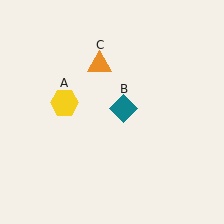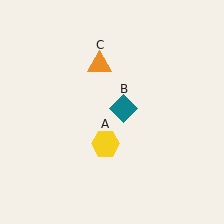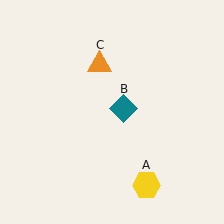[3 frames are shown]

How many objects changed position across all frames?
1 object changed position: yellow hexagon (object A).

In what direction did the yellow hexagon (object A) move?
The yellow hexagon (object A) moved down and to the right.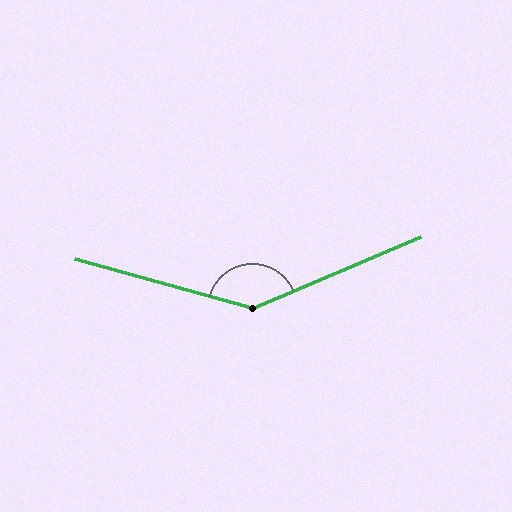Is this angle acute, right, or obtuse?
It is obtuse.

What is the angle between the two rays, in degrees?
Approximately 142 degrees.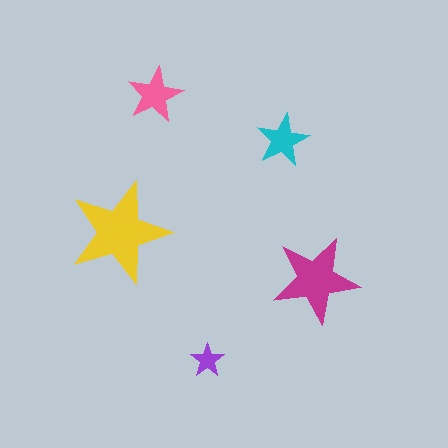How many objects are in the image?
There are 5 objects in the image.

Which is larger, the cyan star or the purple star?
The cyan one.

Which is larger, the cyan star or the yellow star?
The yellow one.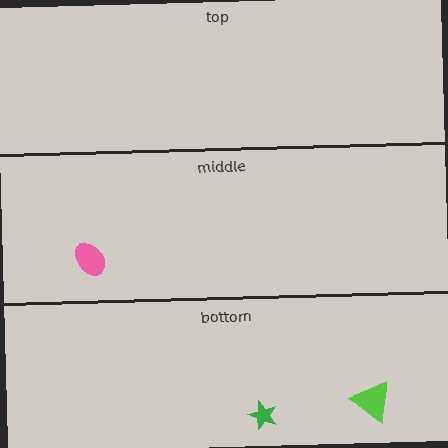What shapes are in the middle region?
The pink ellipse.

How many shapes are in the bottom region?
2.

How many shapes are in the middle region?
1.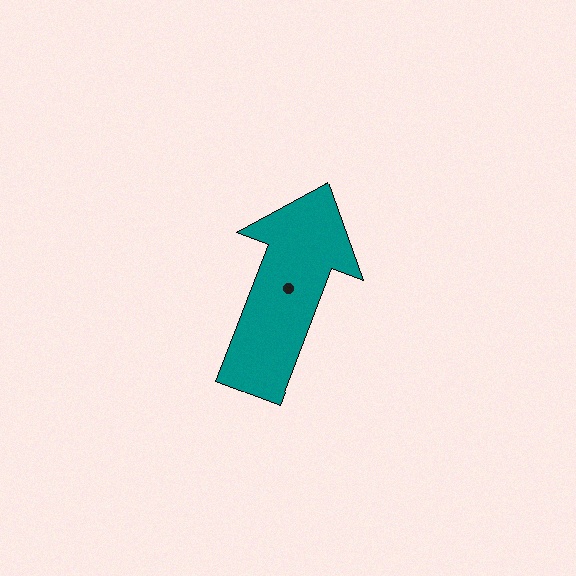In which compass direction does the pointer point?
North.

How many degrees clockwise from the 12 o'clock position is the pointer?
Approximately 21 degrees.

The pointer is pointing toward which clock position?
Roughly 1 o'clock.